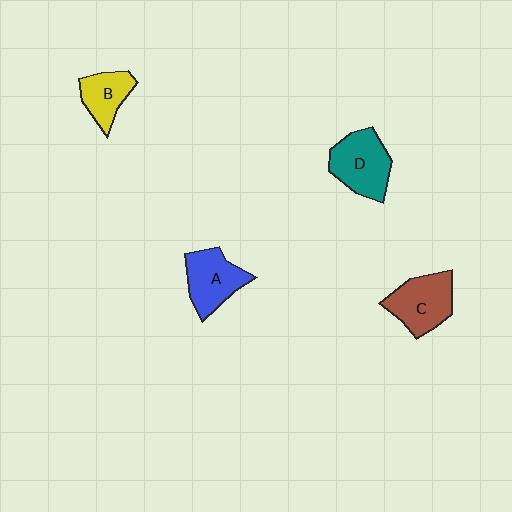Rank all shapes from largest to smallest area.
From largest to smallest: D (teal), C (brown), A (blue), B (yellow).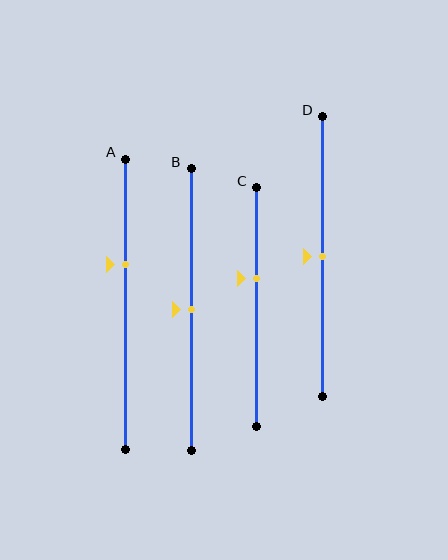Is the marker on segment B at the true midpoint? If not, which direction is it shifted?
Yes, the marker on segment B is at the true midpoint.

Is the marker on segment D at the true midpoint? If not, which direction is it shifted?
Yes, the marker on segment D is at the true midpoint.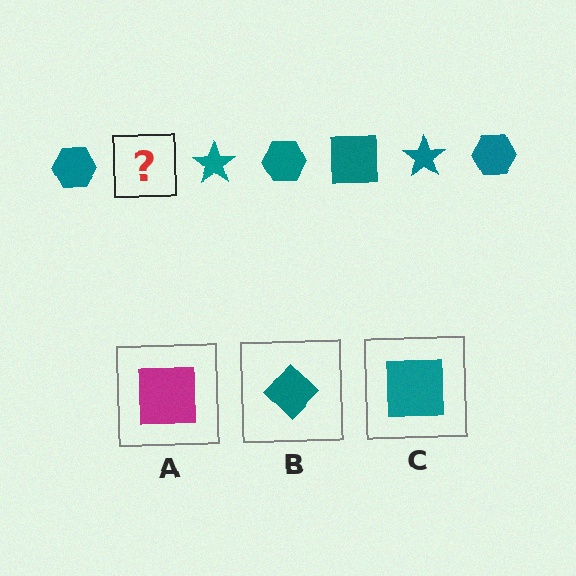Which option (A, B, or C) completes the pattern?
C.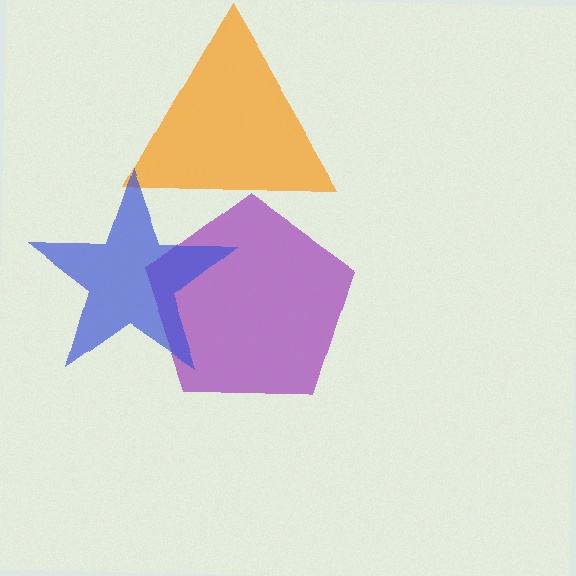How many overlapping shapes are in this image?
There are 3 overlapping shapes in the image.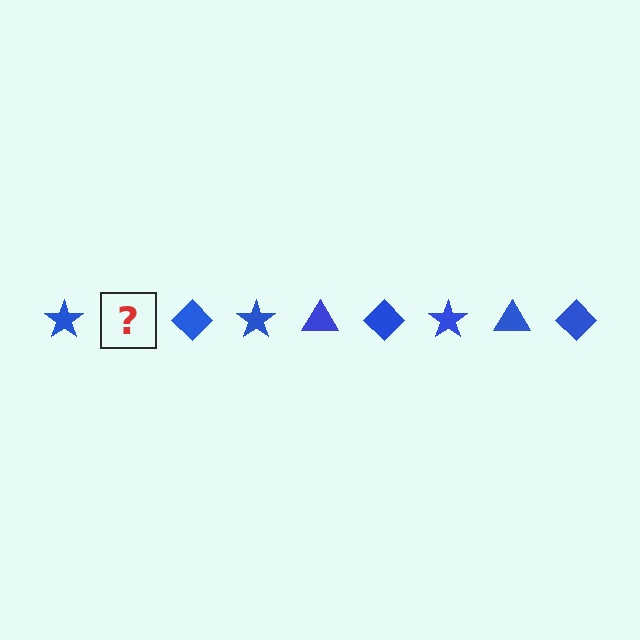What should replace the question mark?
The question mark should be replaced with a blue triangle.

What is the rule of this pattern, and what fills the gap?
The rule is that the pattern cycles through star, triangle, diamond shapes in blue. The gap should be filled with a blue triangle.